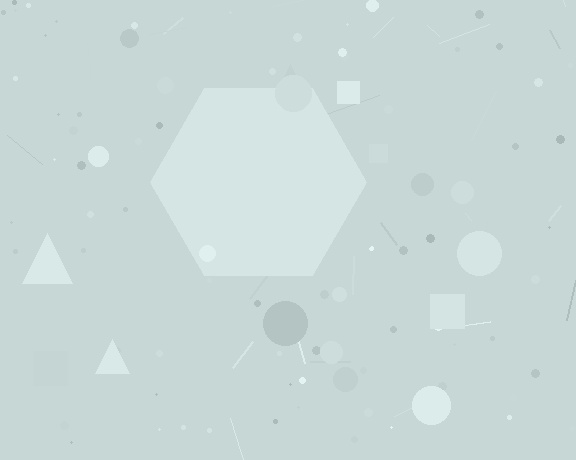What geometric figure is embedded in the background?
A hexagon is embedded in the background.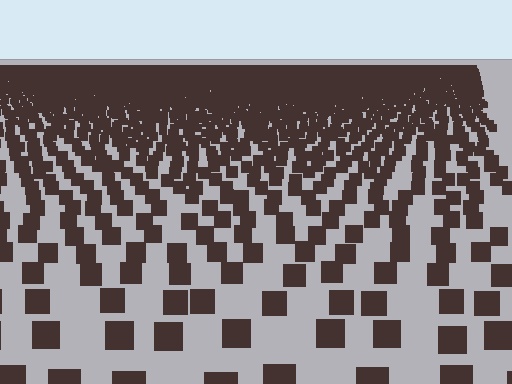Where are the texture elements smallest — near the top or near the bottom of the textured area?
Near the top.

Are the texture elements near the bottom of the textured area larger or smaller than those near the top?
Larger. Near the bottom, elements are closer to the viewer and appear at a bigger on-screen size.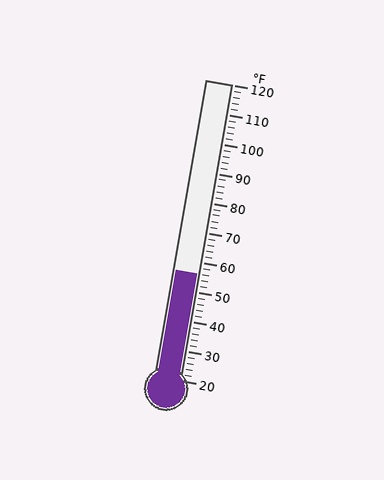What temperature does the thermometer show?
The thermometer shows approximately 56°F.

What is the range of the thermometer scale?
The thermometer scale ranges from 20°F to 120°F.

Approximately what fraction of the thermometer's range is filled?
The thermometer is filled to approximately 35% of its range.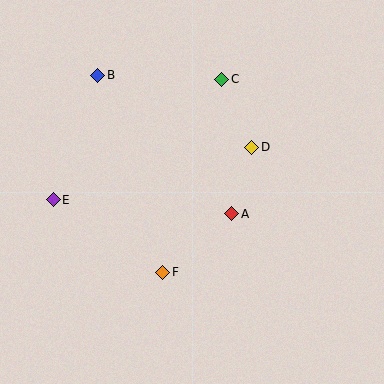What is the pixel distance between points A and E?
The distance between A and E is 179 pixels.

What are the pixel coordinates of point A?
Point A is at (232, 214).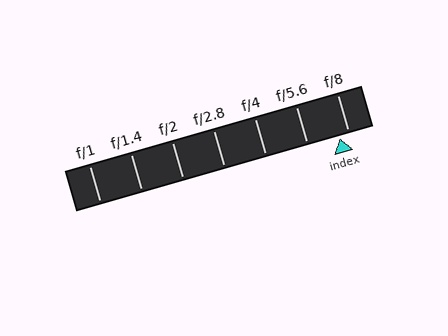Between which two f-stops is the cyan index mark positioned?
The index mark is between f/5.6 and f/8.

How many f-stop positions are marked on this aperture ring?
There are 7 f-stop positions marked.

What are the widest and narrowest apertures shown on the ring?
The widest aperture shown is f/1 and the narrowest is f/8.